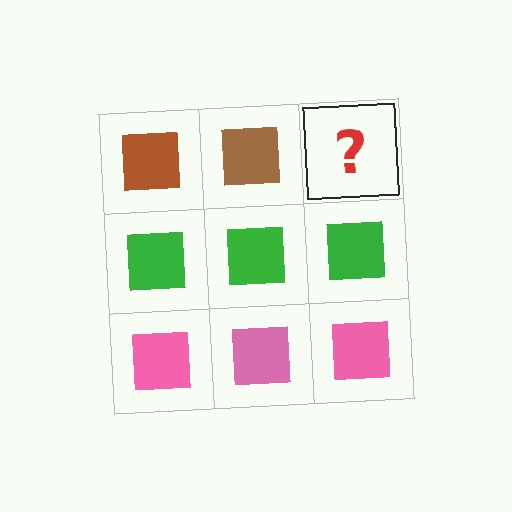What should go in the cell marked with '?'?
The missing cell should contain a brown square.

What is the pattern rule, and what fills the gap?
The rule is that each row has a consistent color. The gap should be filled with a brown square.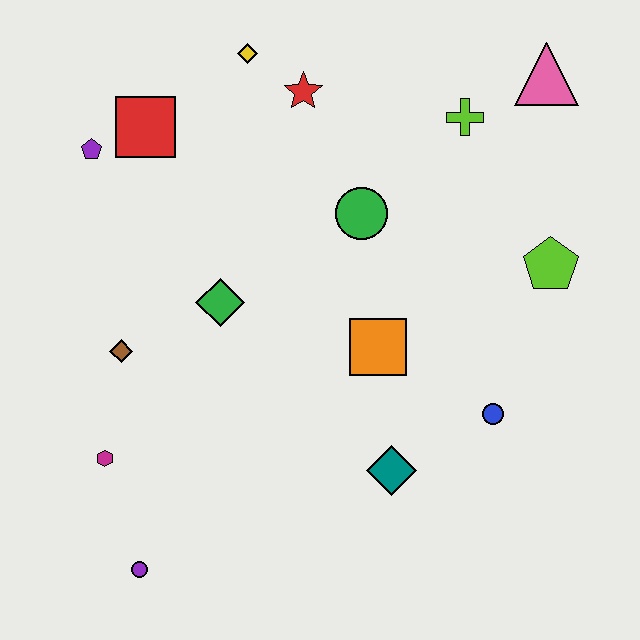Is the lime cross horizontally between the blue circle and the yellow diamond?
Yes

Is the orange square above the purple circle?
Yes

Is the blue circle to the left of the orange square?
No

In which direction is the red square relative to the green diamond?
The red square is above the green diamond.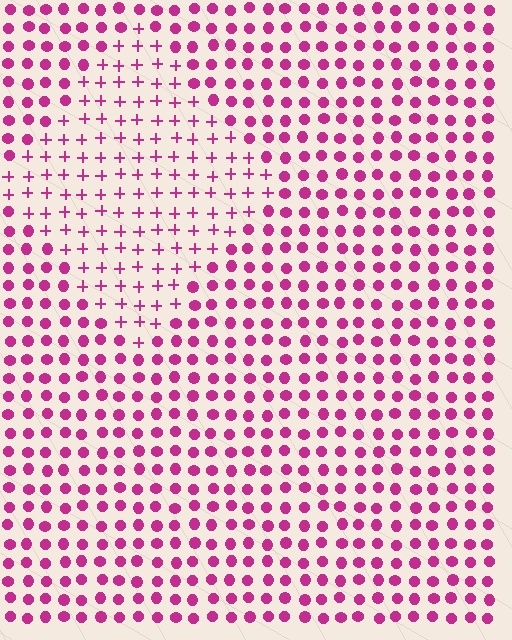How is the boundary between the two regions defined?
The boundary is defined by a change in element shape: plus signs inside vs. circles outside. All elements share the same color and spacing.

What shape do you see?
I see a diamond.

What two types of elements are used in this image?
The image uses plus signs inside the diamond region and circles outside it.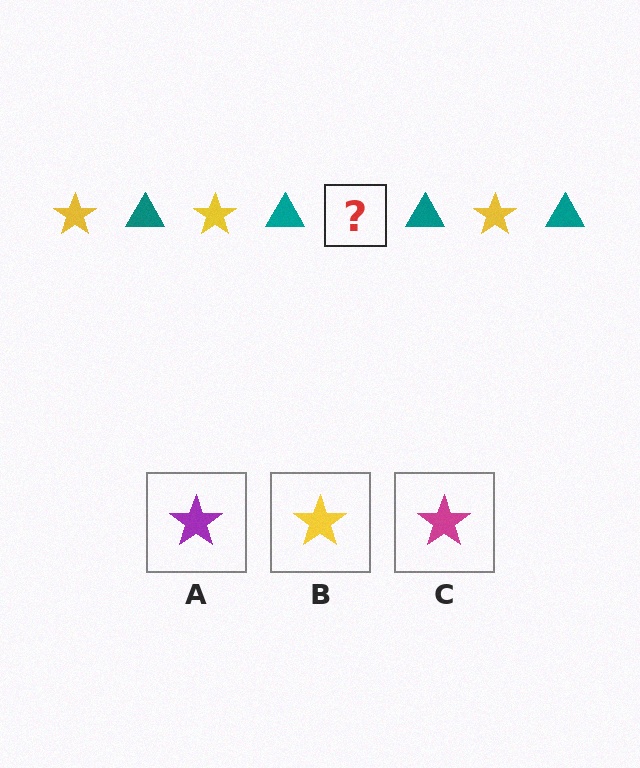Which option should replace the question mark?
Option B.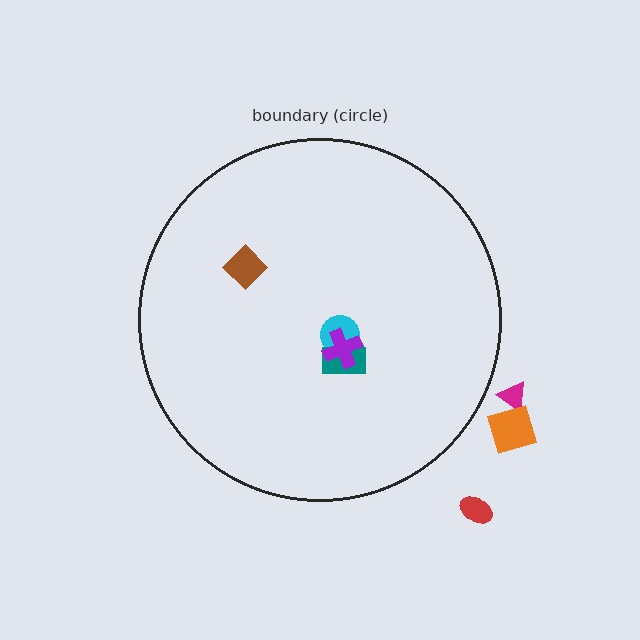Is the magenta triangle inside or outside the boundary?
Outside.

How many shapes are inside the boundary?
4 inside, 3 outside.